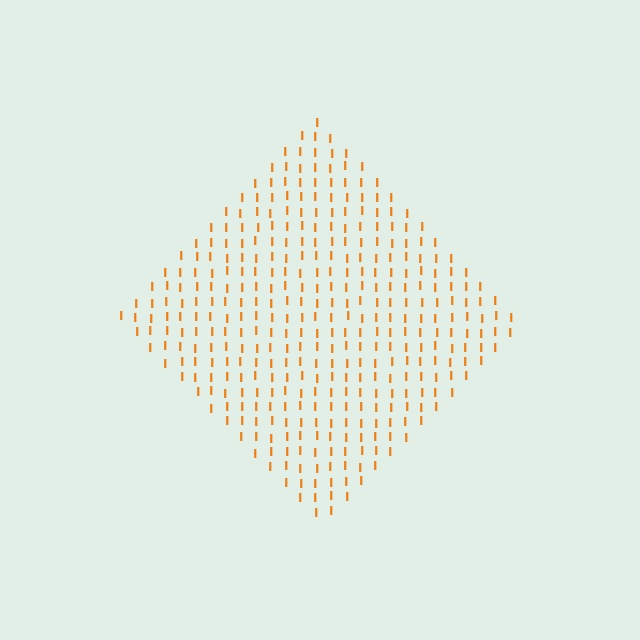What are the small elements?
The small elements are letter I's.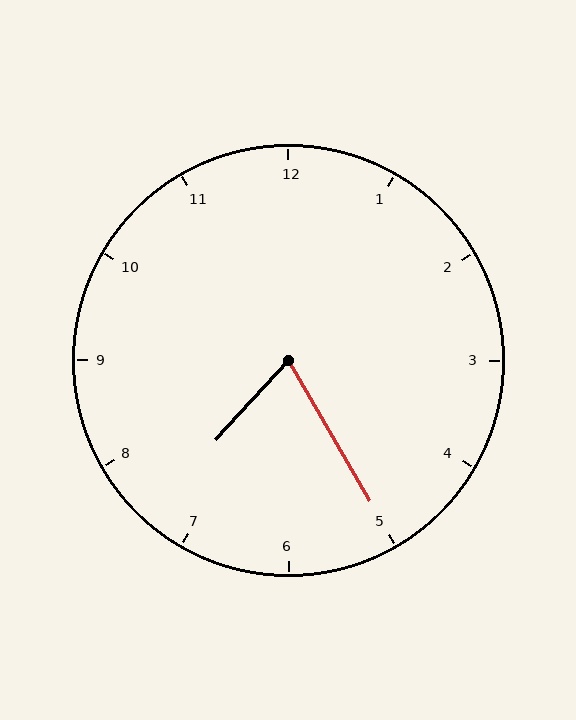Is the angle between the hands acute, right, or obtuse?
It is acute.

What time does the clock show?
7:25.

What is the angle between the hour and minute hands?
Approximately 72 degrees.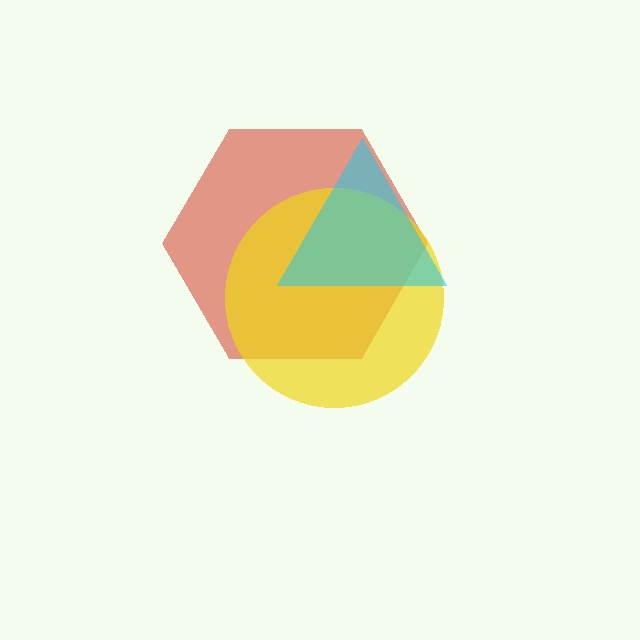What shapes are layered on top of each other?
The layered shapes are: a red hexagon, a yellow circle, a cyan triangle.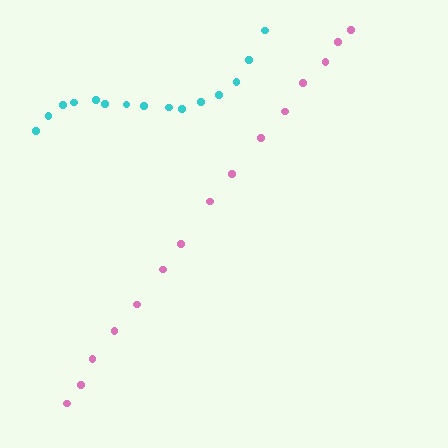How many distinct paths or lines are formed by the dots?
There are 2 distinct paths.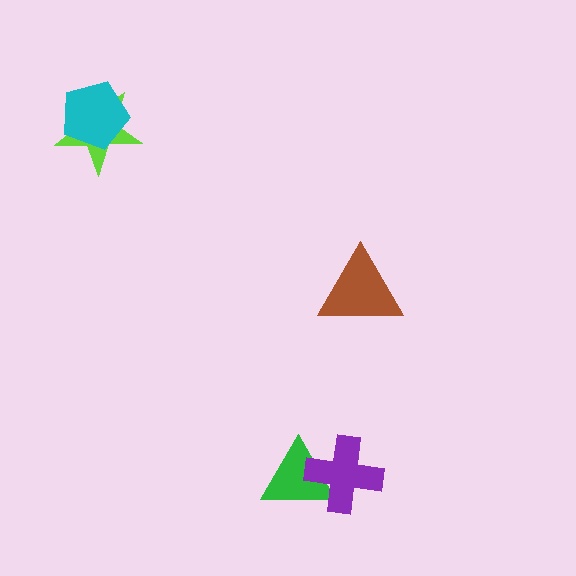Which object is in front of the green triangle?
The purple cross is in front of the green triangle.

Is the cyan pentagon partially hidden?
No, no other shape covers it.